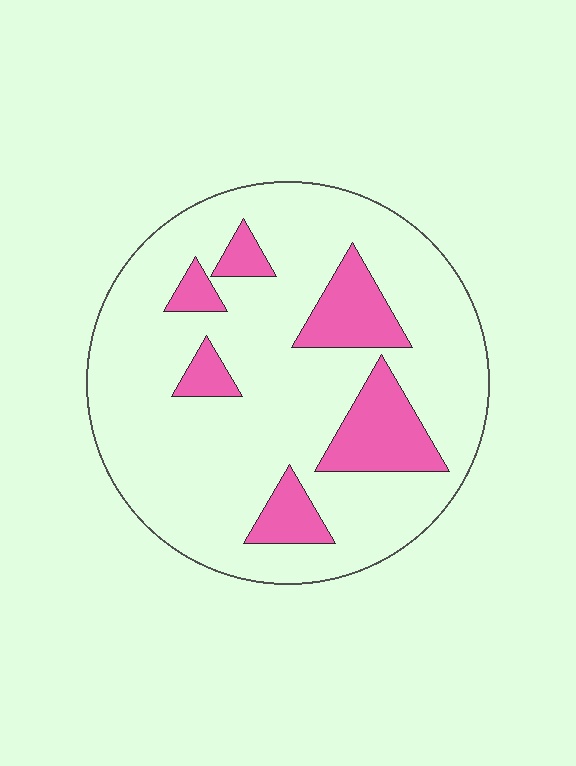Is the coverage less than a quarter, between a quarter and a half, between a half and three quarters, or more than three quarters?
Less than a quarter.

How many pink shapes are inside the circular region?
6.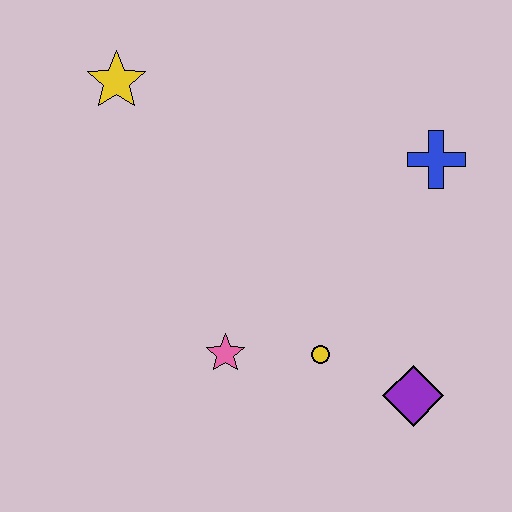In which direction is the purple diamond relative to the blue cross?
The purple diamond is below the blue cross.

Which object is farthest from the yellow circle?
The yellow star is farthest from the yellow circle.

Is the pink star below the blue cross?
Yes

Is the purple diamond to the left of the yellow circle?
No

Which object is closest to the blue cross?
The yellow circle is closest to the blue cross.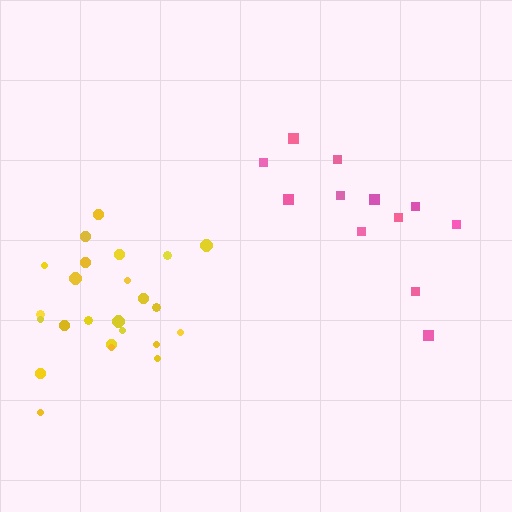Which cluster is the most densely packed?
Yellow.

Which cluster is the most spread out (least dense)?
Pink.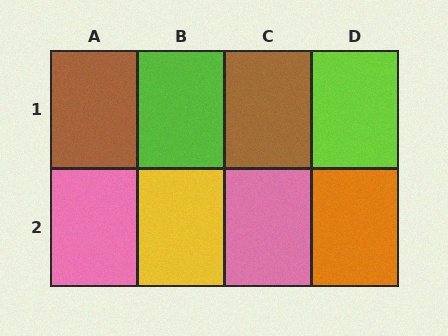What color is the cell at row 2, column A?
Pink.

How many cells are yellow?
1 cell is yellow.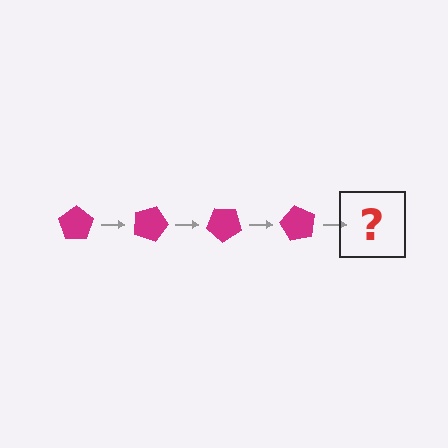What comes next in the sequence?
The next element should be a magenta pentagon rotated 80 degrees.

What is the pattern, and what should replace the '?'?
The pattern is that the pentagon rotates 20 degrees each step. The '?' should be a magenta pentagon rotated 80 degrees.